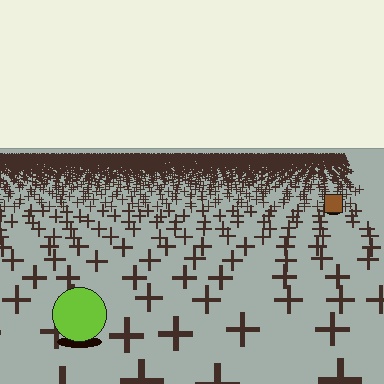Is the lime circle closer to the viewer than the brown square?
Yes. The lime circle is closer — you can tell from the texture gradient: the ground texture is coarser near it.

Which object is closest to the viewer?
The lime circle is closest. The texture marks near it are larger and more spread out.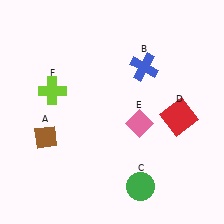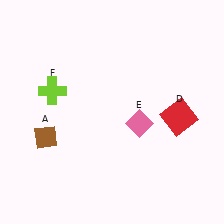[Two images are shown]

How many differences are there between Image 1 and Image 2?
There are 2 differences between the two images.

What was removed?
The green circle (C), the blue cross (B) were removed in Image 2.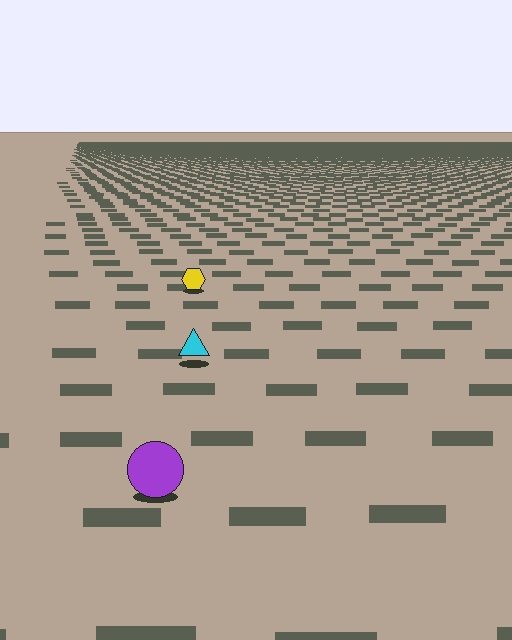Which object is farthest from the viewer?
The yellow hexagon is farthest from the viewer. It appears smaller and the ground texture around it is denser.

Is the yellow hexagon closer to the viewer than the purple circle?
No. The purple circle is closer — you can tell from the texture gradient: the ground texture is coarser near it.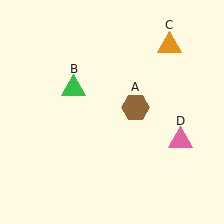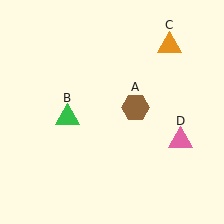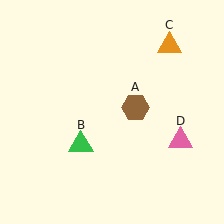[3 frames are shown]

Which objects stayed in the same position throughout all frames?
Brown hexagon (object A) and orange triangle (object C) and pink triangle (object D) remained stationary.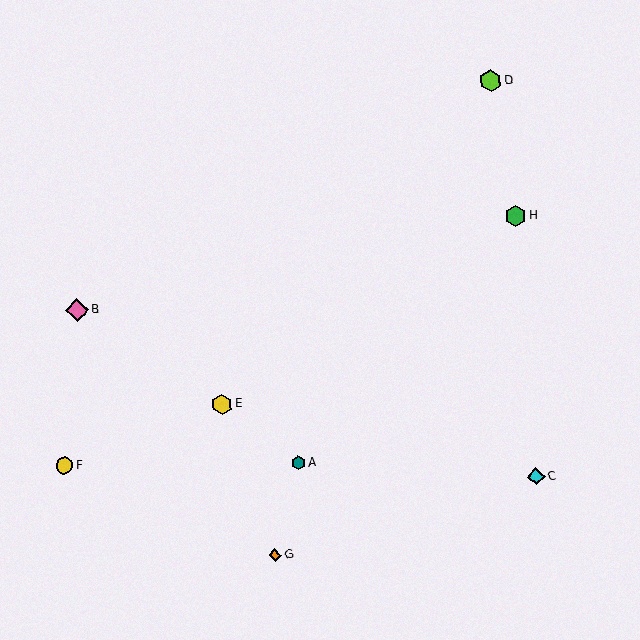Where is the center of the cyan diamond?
The center of the cyan diamond is at (536, 477).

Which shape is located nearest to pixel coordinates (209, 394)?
The yellow hexagon (labeled E) at (222, 404) is nearest to that location.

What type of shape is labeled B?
Shape B is a pink diamond.